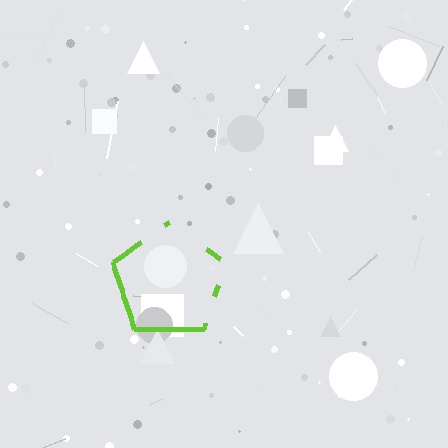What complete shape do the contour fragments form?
The contour fragments form a pentagon.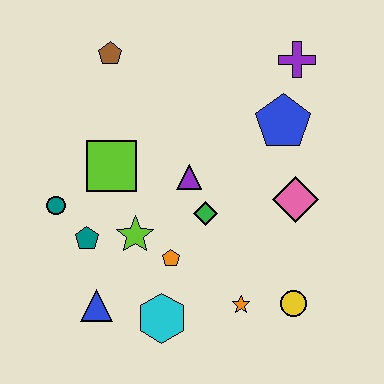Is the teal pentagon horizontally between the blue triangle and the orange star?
No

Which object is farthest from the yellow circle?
The brown pentagon is farthest from the yellow circle.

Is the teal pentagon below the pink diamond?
Yes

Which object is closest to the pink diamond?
The blue pentagon is closest to the pink diamond.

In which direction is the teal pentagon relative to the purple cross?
The teal pentagon is to the left of the purple cross.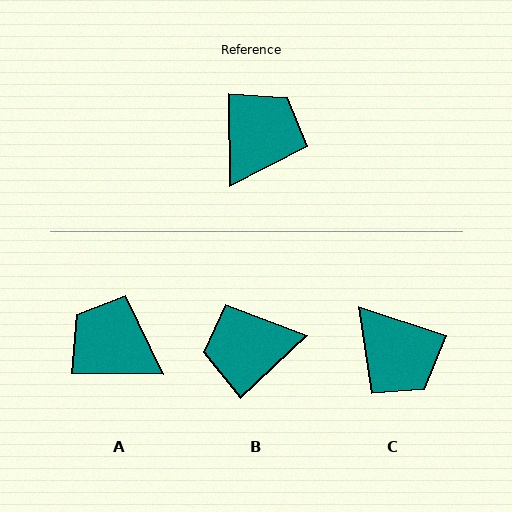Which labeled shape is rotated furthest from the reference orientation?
B, about 133 degrees away.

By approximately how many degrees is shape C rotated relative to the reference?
Approximately 108 degrees clockwise.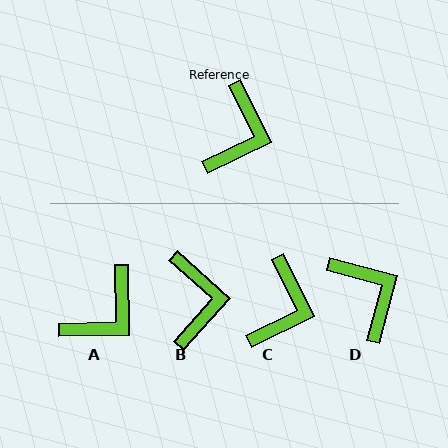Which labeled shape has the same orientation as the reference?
C.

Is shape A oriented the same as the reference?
No, it is off by about 25 degrees.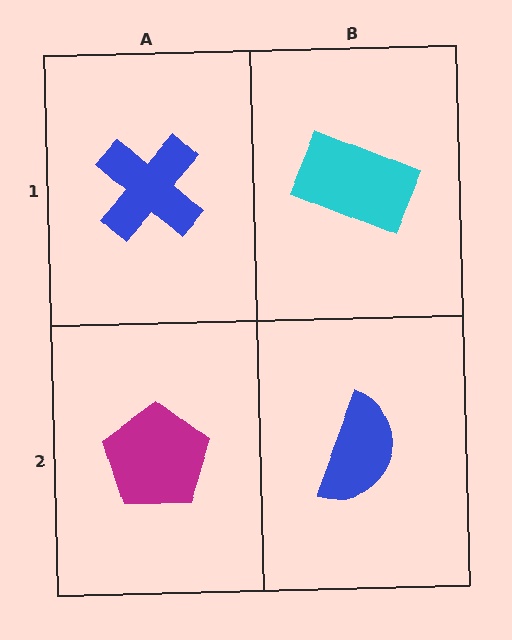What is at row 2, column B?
A blue semicircle.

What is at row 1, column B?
A cyan rectangle.